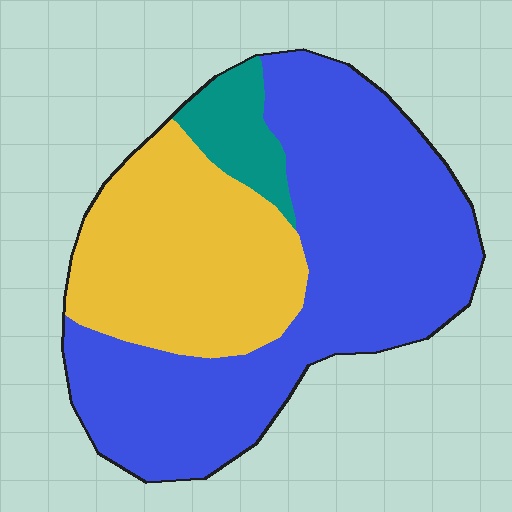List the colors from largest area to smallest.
From largest to smallest: blue, yellow, teal.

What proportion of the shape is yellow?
Yellow takes up about one third (1/3) of the shape.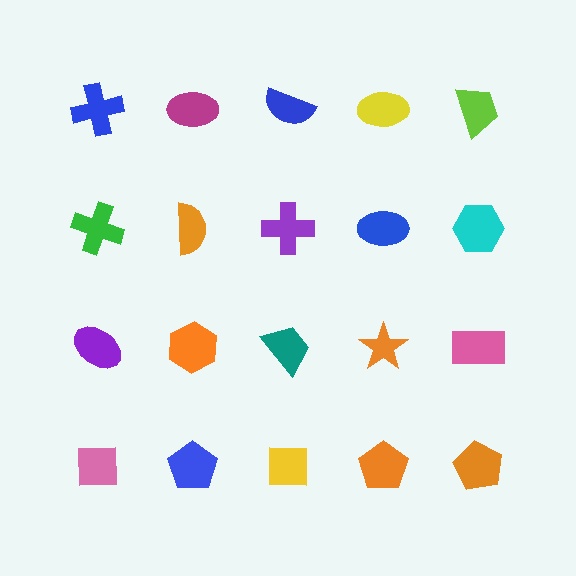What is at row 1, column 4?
A yellow ellipse.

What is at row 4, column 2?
A blue pentagon.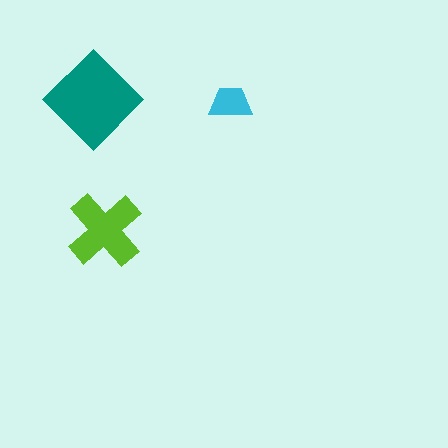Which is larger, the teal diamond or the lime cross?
The teal diamond.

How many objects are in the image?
There are 3 objects in the image.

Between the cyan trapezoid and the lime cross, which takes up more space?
The lime cross.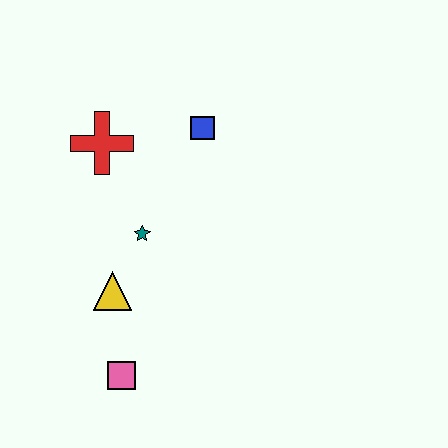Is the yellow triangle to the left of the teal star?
Yes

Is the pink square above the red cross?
No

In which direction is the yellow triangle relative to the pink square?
The yellow triangle is above the pink square.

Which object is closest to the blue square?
The red cross is closest to the blue square.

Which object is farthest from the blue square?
The pink square is farthest from the blue square.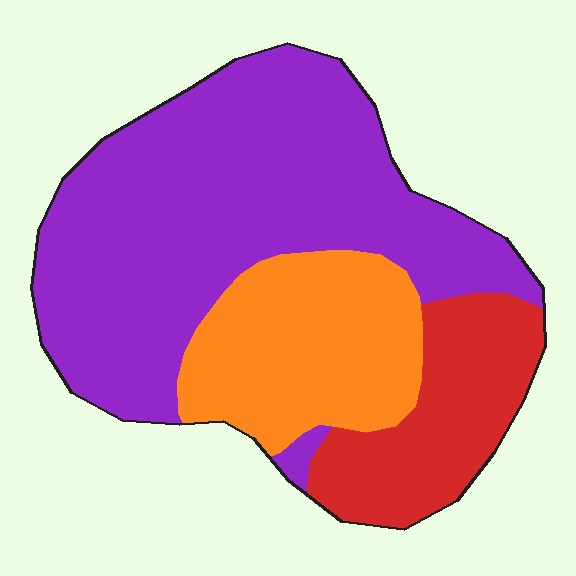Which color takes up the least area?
Red, at roughly 20%.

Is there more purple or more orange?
Purple.